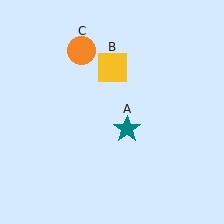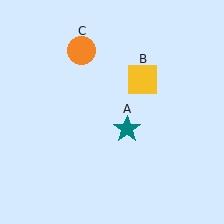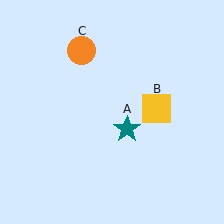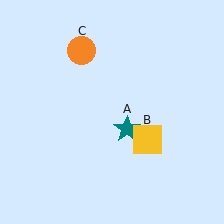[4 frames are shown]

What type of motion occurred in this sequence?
The yellow square (object B) rotated clockwise around the center of the scene.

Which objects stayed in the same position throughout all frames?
Teal star (object A) and orange circle (object C) remained stationary.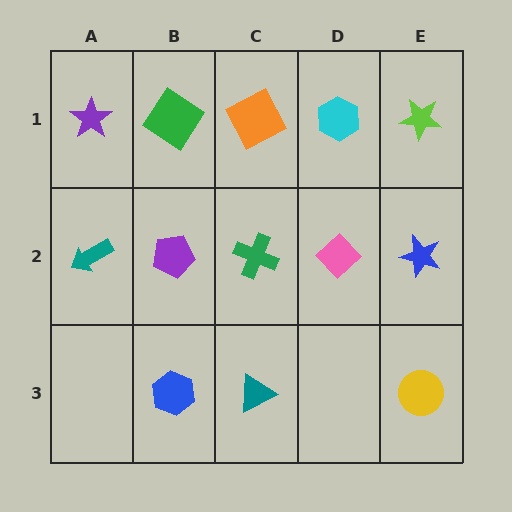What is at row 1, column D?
A cyan hexagon.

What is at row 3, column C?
A teal triangle.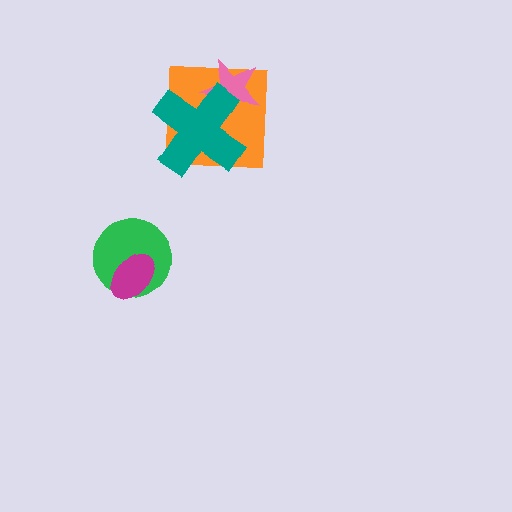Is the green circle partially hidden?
Yes, it is partially covered by another shape.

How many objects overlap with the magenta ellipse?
1 object overlaps with the magenta ellipse.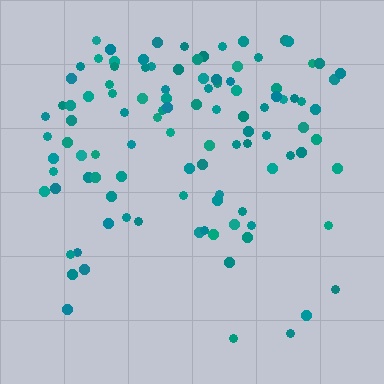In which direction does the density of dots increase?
From bottom to top, with the top side densest.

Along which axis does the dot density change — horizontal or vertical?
Vertical.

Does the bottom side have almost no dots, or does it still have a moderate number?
Still a moderate number, just noticeably fewer than the top.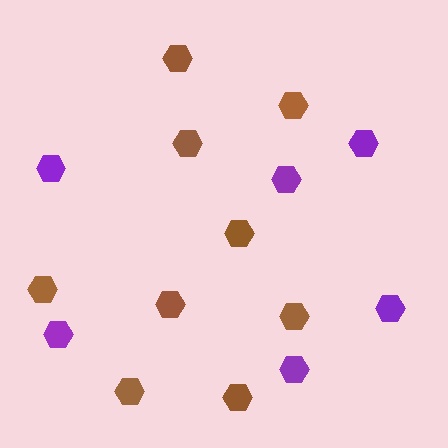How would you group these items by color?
There are 2 groups: one group of brown hexagons (9) and one group of purple hexagons (6).